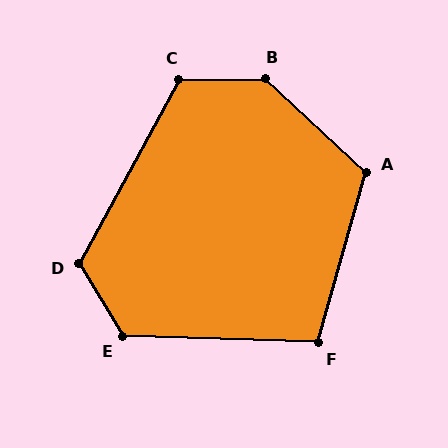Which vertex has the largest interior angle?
B, at approximately 136 degrees.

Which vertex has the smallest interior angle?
F, at approximately 104 degrees.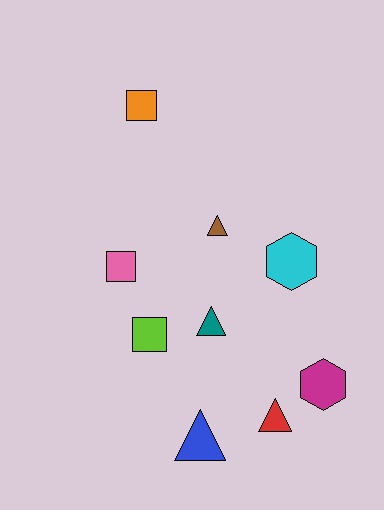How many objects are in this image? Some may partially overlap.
There are 9 objects.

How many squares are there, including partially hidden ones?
There are 3 squares.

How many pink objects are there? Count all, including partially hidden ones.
There is 1 pink object.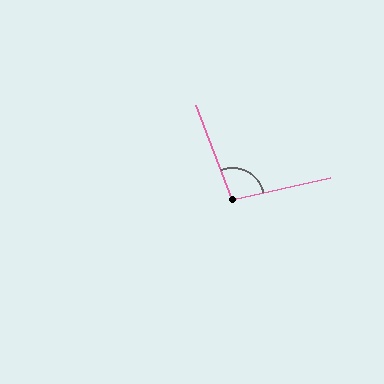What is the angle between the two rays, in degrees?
Approximately 99 degrees.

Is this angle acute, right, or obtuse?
It is obtuse.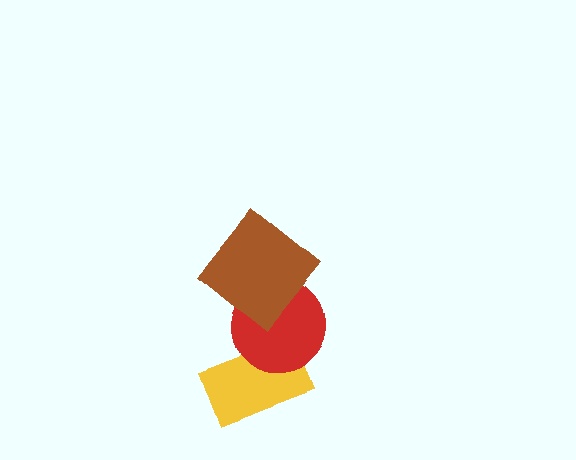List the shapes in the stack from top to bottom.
From top to bottom: the brown diamond, the red circle, the yellow rectangle.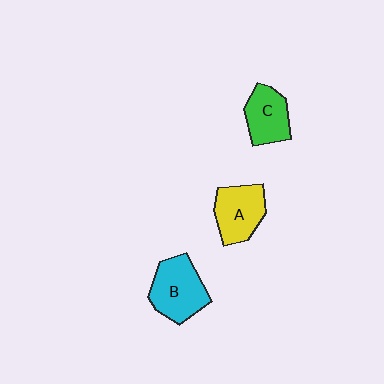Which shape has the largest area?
Shape B (cyan).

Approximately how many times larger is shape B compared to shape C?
Approximately 1.3 times.